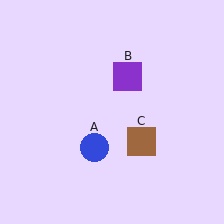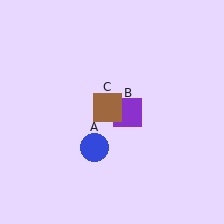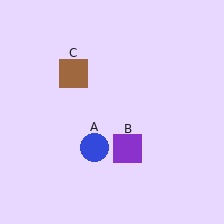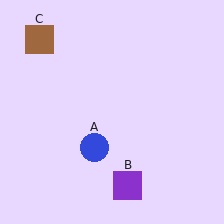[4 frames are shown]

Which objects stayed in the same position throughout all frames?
Blue circle (object A) remained stationary.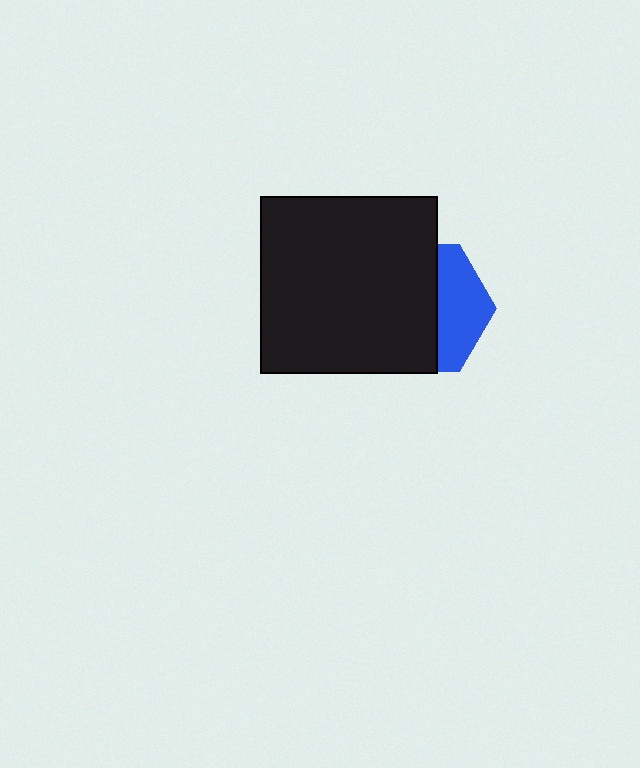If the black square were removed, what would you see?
You would see the complete blue hexagon.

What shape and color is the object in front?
The object in front is a black square.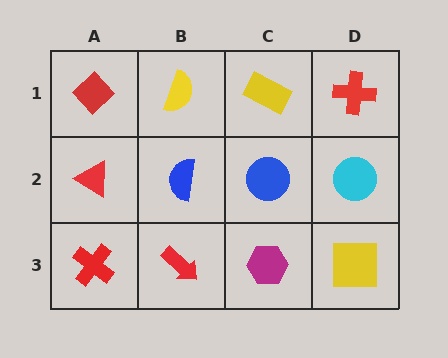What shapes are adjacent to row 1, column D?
A cyan circle (row 2, column D), a yellow rectangle (row 1, column C).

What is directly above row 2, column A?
A red diamond.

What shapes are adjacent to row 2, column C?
A yellow rectangle (row 1, column C), a magenta hexagon (row 3, column C), a blue semicircle (row 2, column B), a cyan circle (row 2, column D).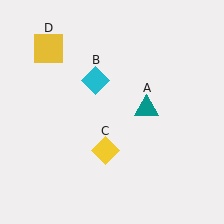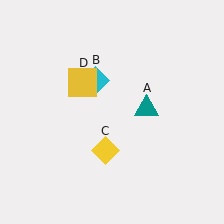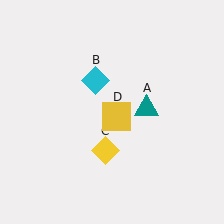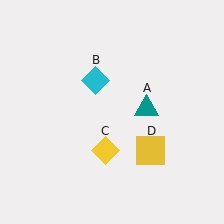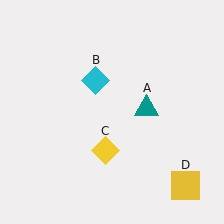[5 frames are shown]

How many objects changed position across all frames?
1 object changed position: yellow square (object D).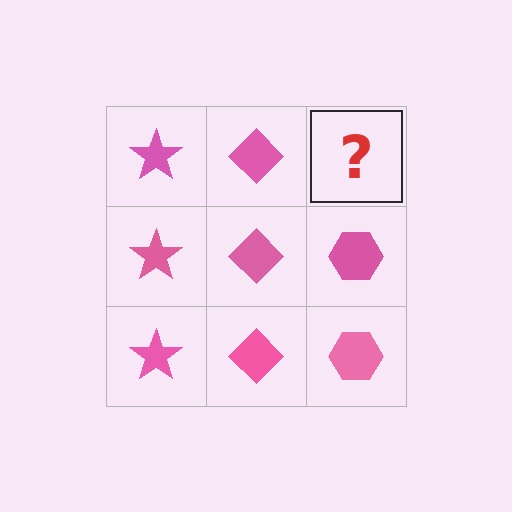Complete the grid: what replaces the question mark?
The question mark should be replaced with a pink hexagon.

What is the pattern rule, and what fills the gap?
The rule is that each column has a consistent shape. The gap should be filled with a pink hexagon.